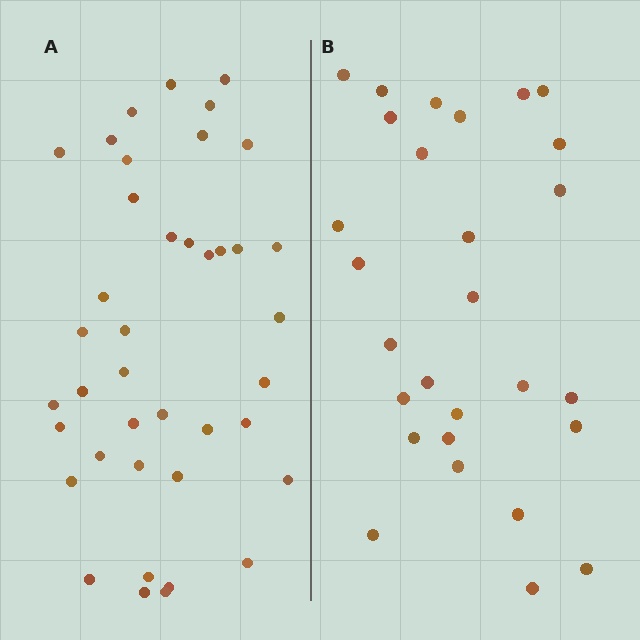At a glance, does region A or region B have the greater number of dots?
Region A (the left region) has more dots.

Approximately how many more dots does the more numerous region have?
Region A has roughly 12 or so more dots than region B.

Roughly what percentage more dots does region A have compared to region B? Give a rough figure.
About 45% more.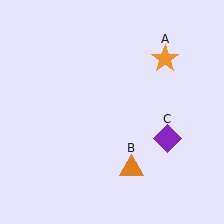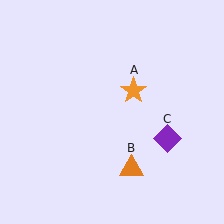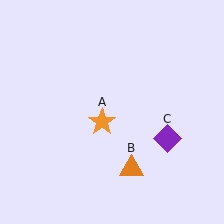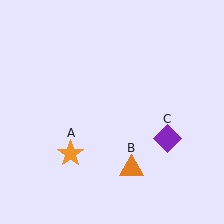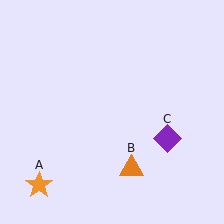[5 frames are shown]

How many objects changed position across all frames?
1 object changed position: orange star (object A).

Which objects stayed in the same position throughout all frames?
Orange triangle (object B) and purple diamond (object C) remained stationary.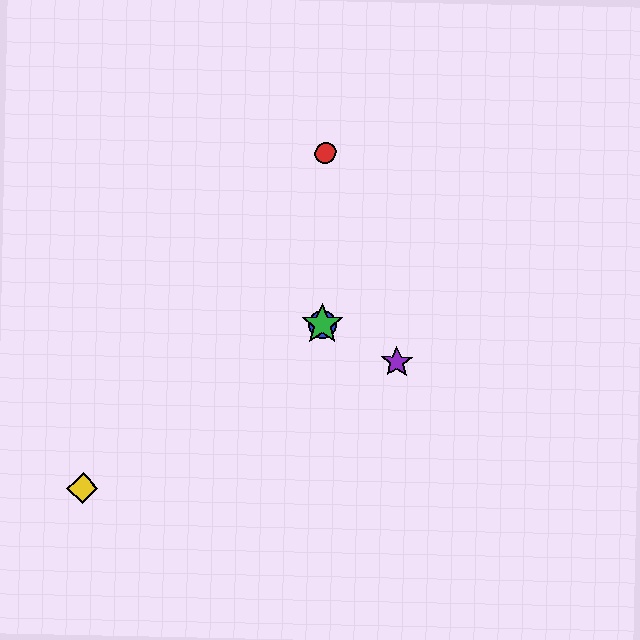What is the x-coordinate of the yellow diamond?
The yellow diamond is at x≈83.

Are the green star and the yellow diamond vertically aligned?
No, the green star is at x≈322 and the yellow diamond is at x≈83.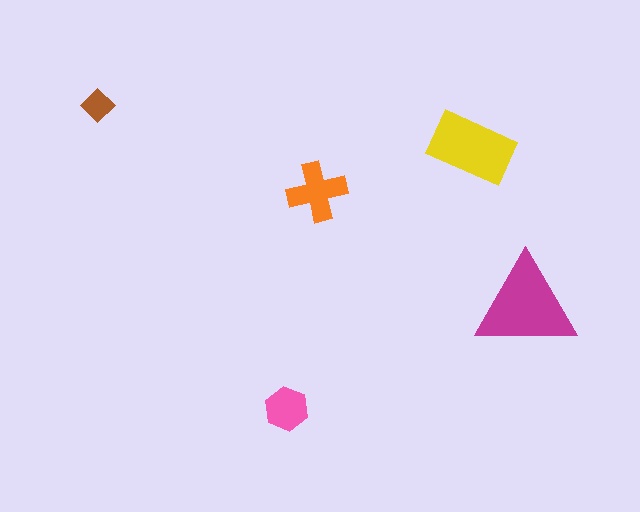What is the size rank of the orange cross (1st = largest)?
3rd.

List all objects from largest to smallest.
The magenta triangle, the yellow rectangle, the orange cross, the pink hexagon, the brown diamond.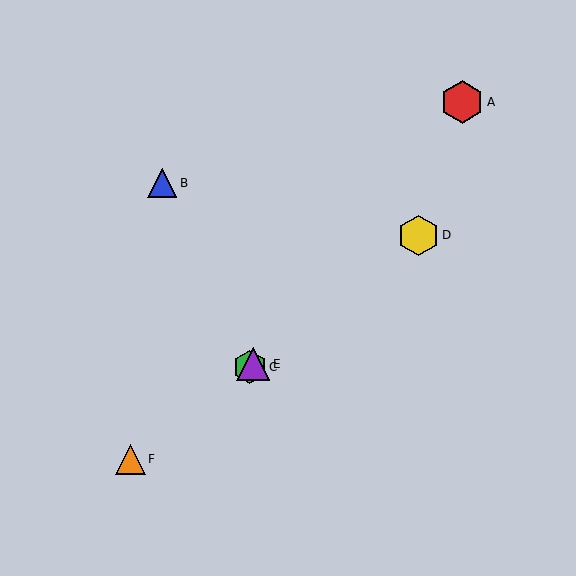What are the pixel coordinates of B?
Object B is at (162, 183).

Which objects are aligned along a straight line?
Objects C, D, E, F are aligned along a straight line.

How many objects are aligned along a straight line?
4 objects (C, D, E, F) are aligned along a straight line.